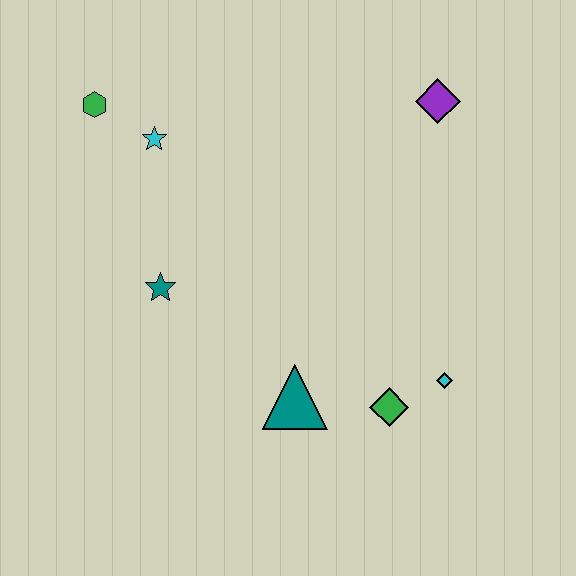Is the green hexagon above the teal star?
Yes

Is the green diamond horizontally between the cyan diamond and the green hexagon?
Yes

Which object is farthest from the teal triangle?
The green hexagon is farthest from the teal triangle.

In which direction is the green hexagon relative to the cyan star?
The green hexagon is to the left of the cyan star.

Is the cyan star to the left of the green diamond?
Yes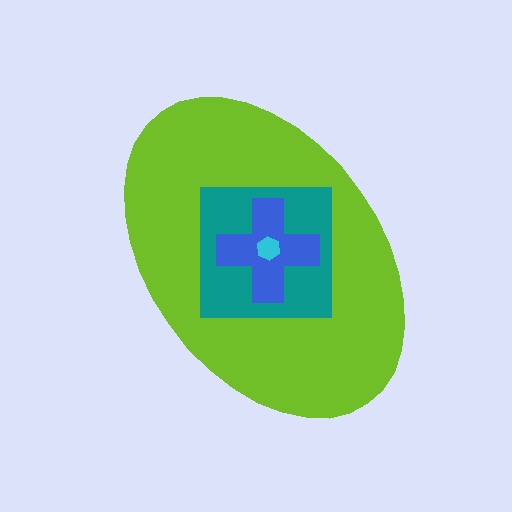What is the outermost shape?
The lime ellipse.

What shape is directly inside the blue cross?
The cyan hexagon.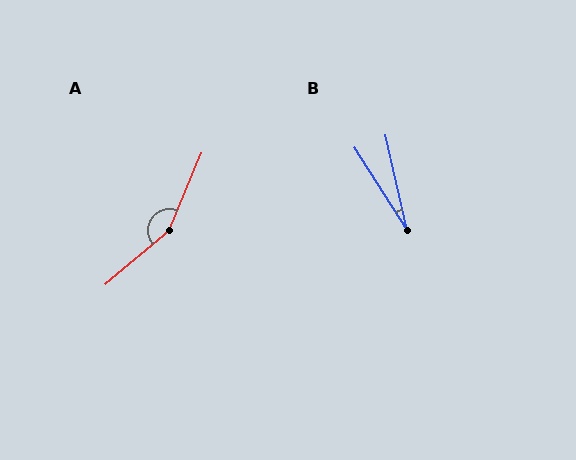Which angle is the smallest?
B, at approximately 19 degrees.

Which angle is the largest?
A, at approximately 153 degrees.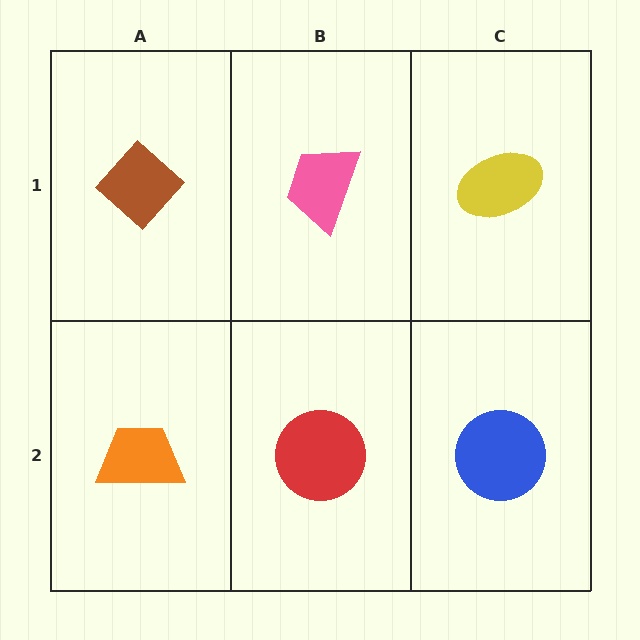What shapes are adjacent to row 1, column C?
A blue circle (row 2, column C), a pink trapezoid (row 1, column B).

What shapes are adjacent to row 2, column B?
A pink trapezoid (row 1, column B), an orange trapezoid (row 2, column A), a blue circle (row 2, column C).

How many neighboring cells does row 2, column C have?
2.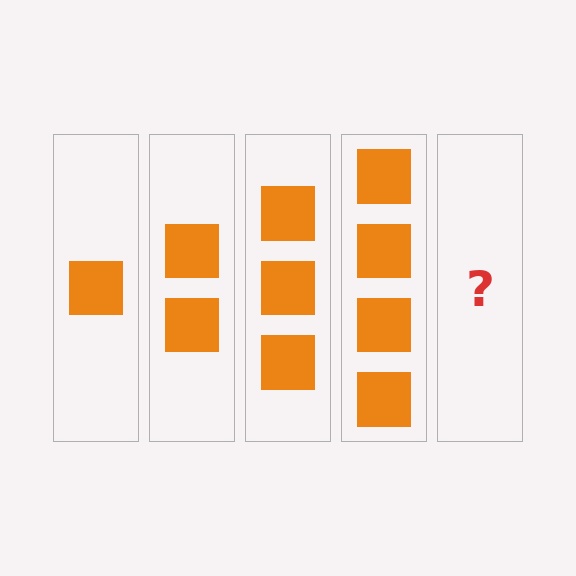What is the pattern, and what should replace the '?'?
The pattern is that each step adds one more square. The '?' should be 5 squares.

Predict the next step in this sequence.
The next step is 5 squares.